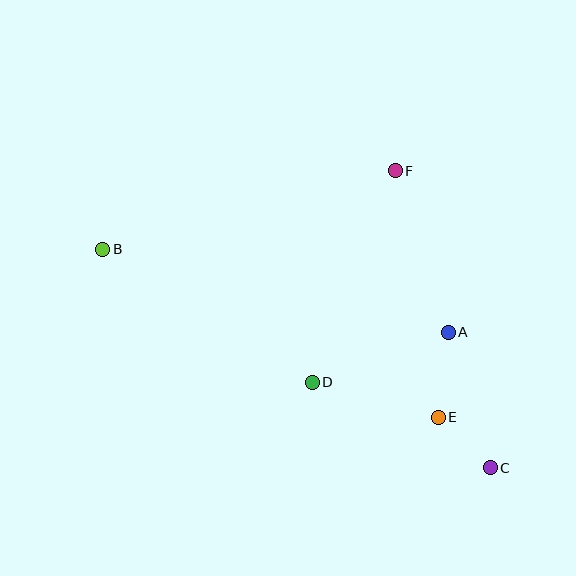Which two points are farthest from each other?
Points B and C are farthest from each other.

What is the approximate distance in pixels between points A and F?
The distance between A and F is approximately 170 pixels.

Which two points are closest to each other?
Points C and E are closest to each other.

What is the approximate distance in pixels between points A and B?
The distance between A and B is approximately 355 pixels.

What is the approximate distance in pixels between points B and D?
The distance between B and D is approximately 248 pixels.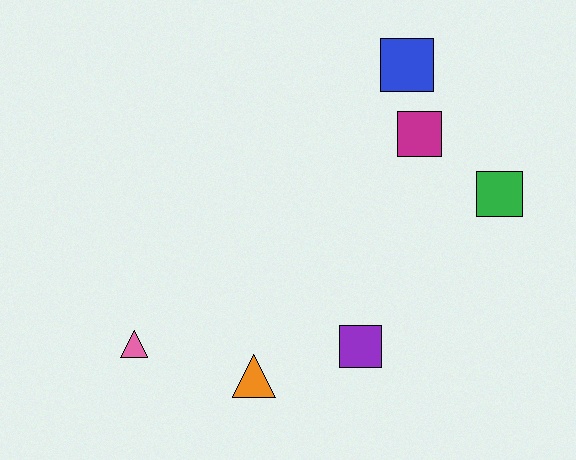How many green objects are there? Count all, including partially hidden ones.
There is 1 green object.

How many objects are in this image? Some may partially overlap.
There are 6 objects.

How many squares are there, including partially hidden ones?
There are 4 squares.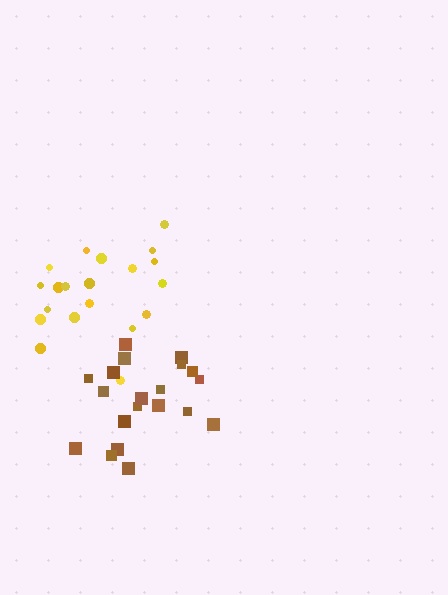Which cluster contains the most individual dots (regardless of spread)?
Yellow (20).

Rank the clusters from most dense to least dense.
brown, yellow.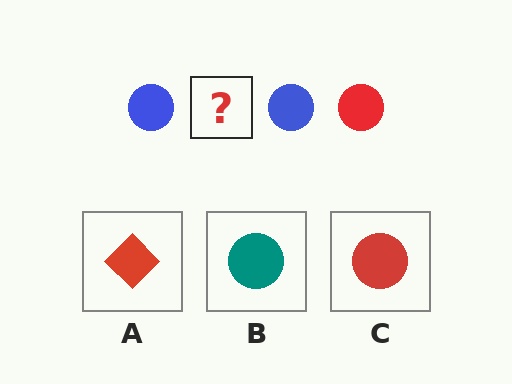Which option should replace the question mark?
Option C.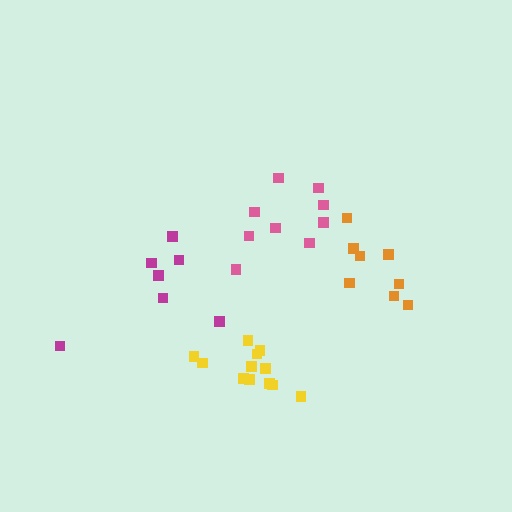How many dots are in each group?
Group 1: 9 dots, Group 2: 7 dots, Group 3: 12 dots, Group 4: 8 dots (36 total).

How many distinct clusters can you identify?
There are 4 distinct clusters.